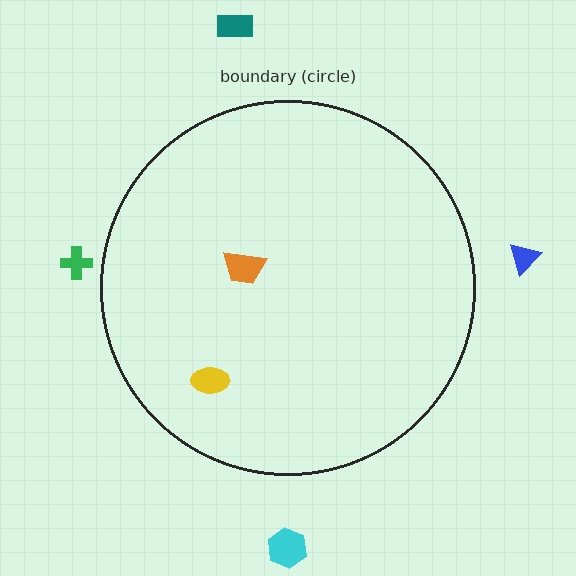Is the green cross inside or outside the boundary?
Outside.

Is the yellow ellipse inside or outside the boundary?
Inside.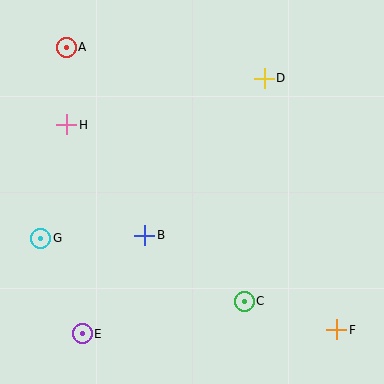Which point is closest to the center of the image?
Point B at (144, 235) is closest to the center.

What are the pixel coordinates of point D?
Point D is at (264, 78).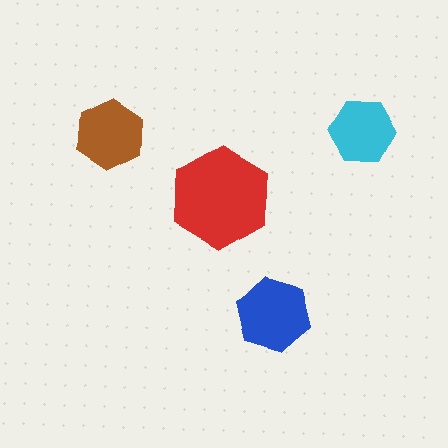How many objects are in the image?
There are 4 objects in the image.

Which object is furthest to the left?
The brown hexagon is leftmost.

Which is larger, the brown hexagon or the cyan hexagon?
The brown one.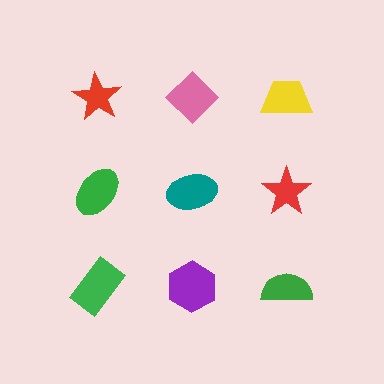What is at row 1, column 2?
A pink diamond.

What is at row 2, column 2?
A teal ellipse.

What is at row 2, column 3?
A red star.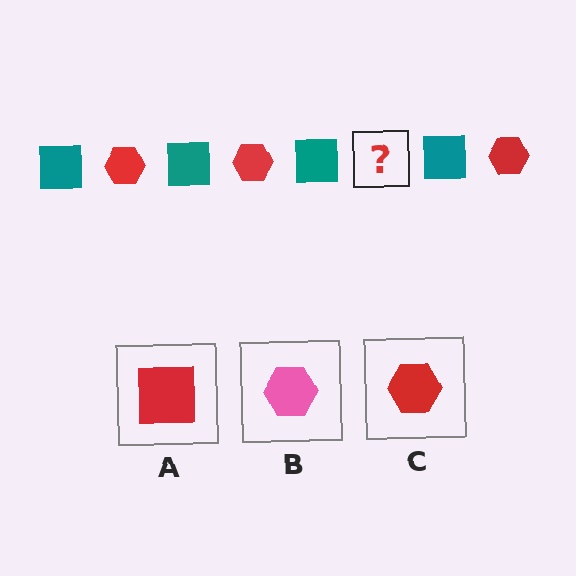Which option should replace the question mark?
Option C.